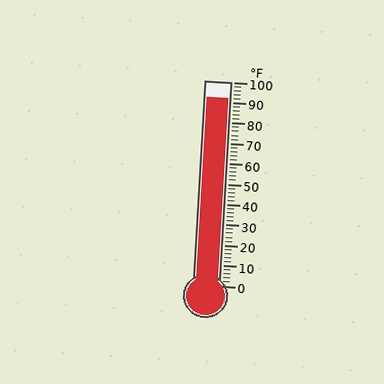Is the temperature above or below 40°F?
The temperature is above 40°F.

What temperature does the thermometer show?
The thermometer shows approximately 92°F.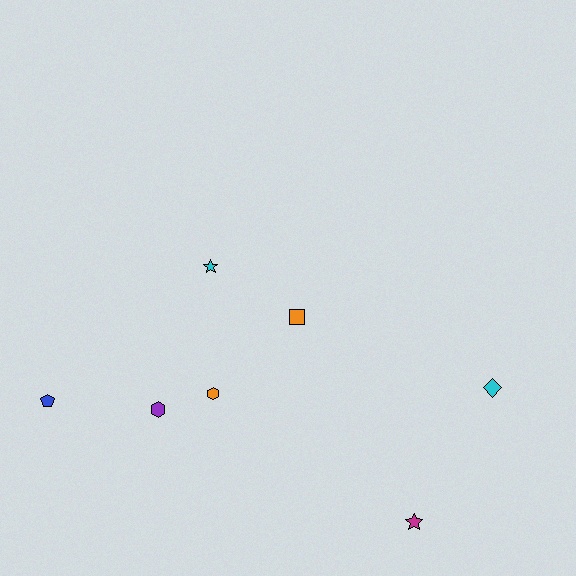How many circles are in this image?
There are no circles.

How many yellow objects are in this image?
There are no yellow objects.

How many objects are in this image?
There are 7 objects.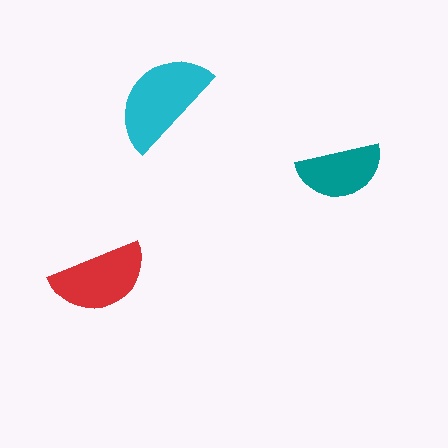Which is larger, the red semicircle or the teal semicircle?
The red one.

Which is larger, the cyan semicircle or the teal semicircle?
The cyan one.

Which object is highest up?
The cyan semicircle is topmost.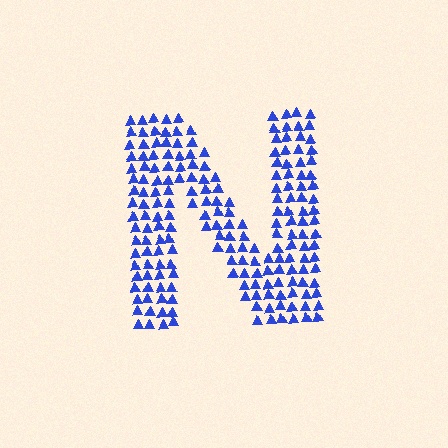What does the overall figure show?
The overall figure shows the letter N.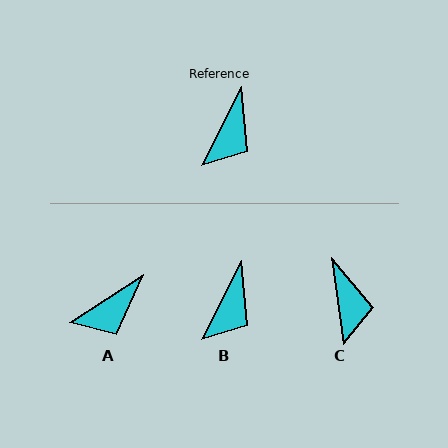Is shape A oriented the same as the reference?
No, it is off by about 30 degrees.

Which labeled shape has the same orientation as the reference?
B.